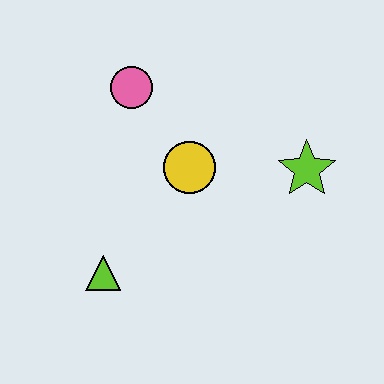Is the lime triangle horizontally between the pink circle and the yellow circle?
No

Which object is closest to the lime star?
The yellow circle is closest to the lime star.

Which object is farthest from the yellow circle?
The lime triangle is farthest from the yellow circle.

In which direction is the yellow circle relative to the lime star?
The yellow circle is to the left of the lime star.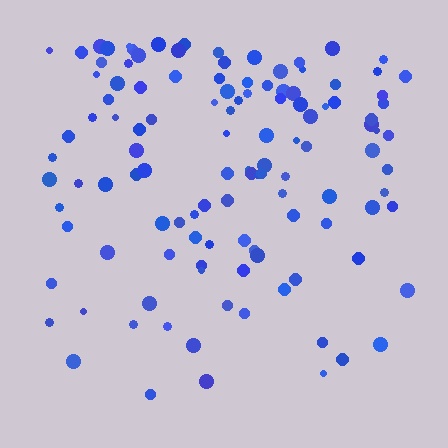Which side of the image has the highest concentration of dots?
The top.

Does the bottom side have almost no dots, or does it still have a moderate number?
Still a moderate number, just noticeably fewer than the top.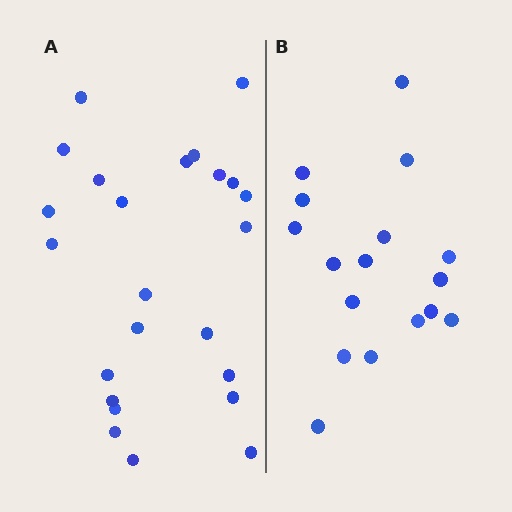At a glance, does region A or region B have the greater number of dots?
Region A (the left region) has more dots.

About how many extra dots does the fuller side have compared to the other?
Region A has roughly 8 or so more dots than region B.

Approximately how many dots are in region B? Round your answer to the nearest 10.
About 20 dots. (The exact count is 17, which rounds to 20.)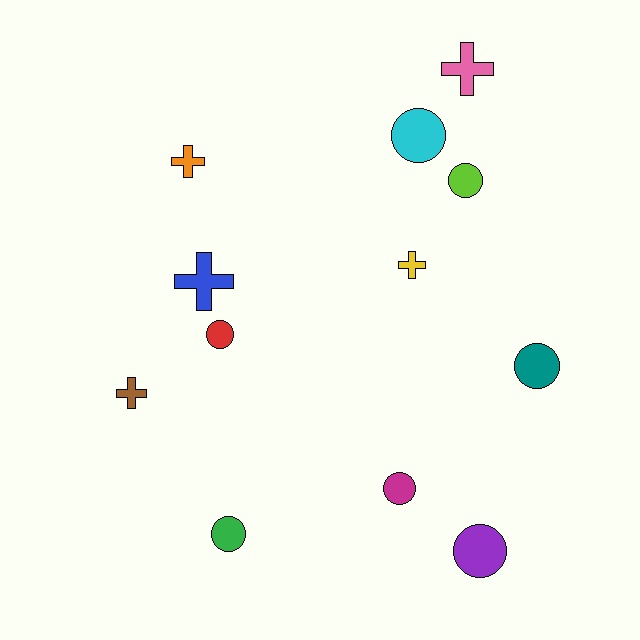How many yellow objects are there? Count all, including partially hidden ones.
There is 1 yellow object.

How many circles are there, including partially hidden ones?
There are 7 circles.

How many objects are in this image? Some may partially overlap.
There are 12 objects.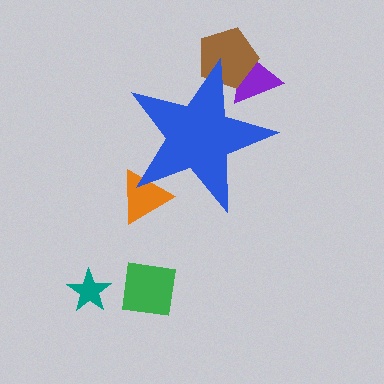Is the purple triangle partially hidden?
Yes, the purple triangle is partially hidden behind the blue star.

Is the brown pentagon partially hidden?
Yes, the brown pentagon is partially hidden behind the blue star.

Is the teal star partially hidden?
No, the teal star is fully visible.